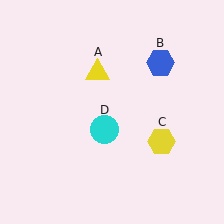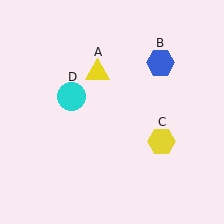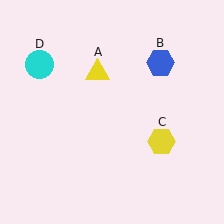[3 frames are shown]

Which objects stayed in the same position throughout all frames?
Yellow triangle (object A) and blue hexagon (object B) and yellow hexagon (object C) remained stationary.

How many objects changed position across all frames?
1 object changed position: cyan circle (object D).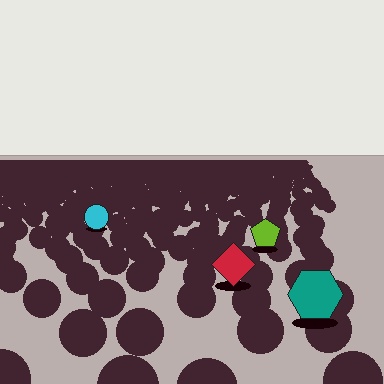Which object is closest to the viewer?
The teal hexagon is closest. The texture marks near it are larger and more spread out.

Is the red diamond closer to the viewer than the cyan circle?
Yes. The red diamond is closer — you can tell from the texture gradient: the ground texture is coarser near it.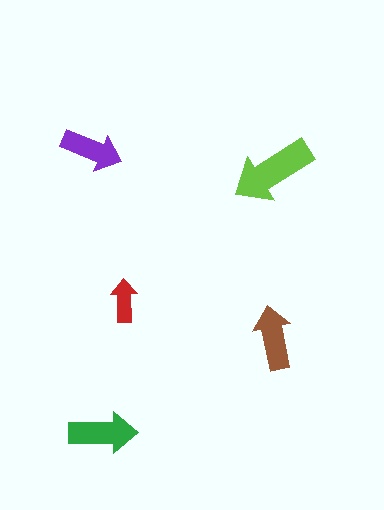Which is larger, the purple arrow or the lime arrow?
The lime one.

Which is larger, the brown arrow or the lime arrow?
The lime one.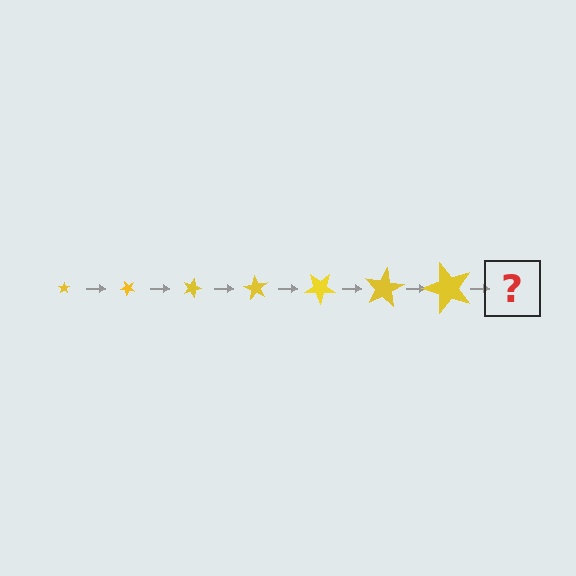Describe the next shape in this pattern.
It should be a star, larger than the previous one and rotated 315 degrees from the start.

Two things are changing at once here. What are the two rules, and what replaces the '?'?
The two rules are that the star grows larger each step and it rotates 45 degrees each step. The '?' should be a star, larger than the previous one and rotated 315 degrees from the start.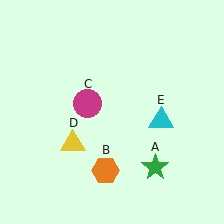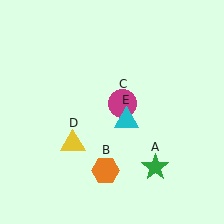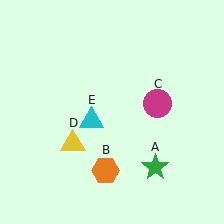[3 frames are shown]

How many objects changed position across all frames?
2 objects changed position: magenta circle (object C), cyan triangle (object E).